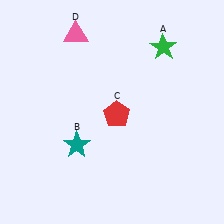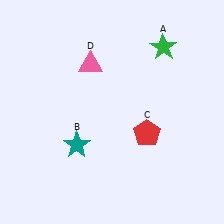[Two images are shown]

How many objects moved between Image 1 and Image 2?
2 objects moved between the two images.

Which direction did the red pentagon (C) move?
The red pentagon (C) moved right.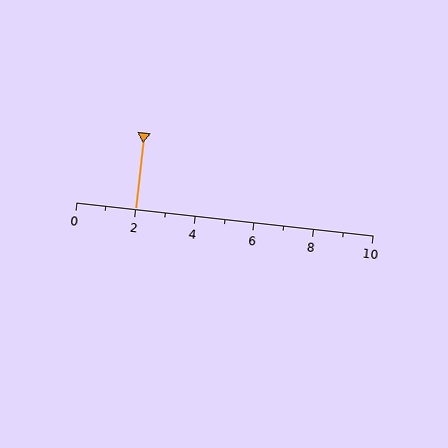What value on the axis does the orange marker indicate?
The marker indicates approximately 2.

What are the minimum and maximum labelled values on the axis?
The axis runs from 0 to 10.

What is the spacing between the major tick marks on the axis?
The major ticks are spaced 2 apart.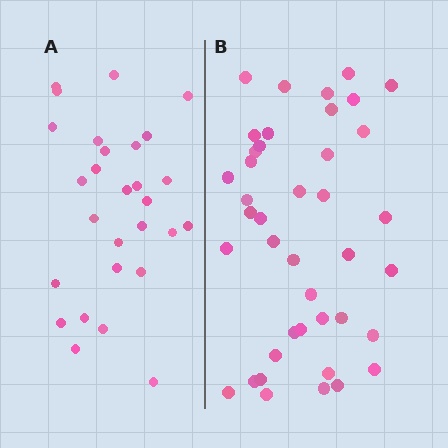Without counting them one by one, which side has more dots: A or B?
Region B (the right region) has more dots.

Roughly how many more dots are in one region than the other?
Region B has approximately 15 more dots than region A.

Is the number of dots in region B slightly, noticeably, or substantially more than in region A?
Region B has substantially more. The ratio is roughly 1.5 to 1.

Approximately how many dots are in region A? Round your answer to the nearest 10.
About 30 dots. (The exact count is 28, which rounds to 30.)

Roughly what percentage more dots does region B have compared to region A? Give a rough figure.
About 45% more.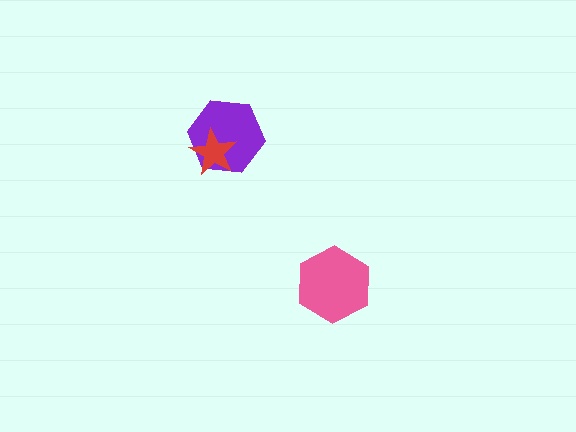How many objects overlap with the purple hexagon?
1 object overlaps with the purple hexagon.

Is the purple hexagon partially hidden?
Yes, it is partially covered by another shape.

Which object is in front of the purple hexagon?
The red star is in front of the purple hexagon.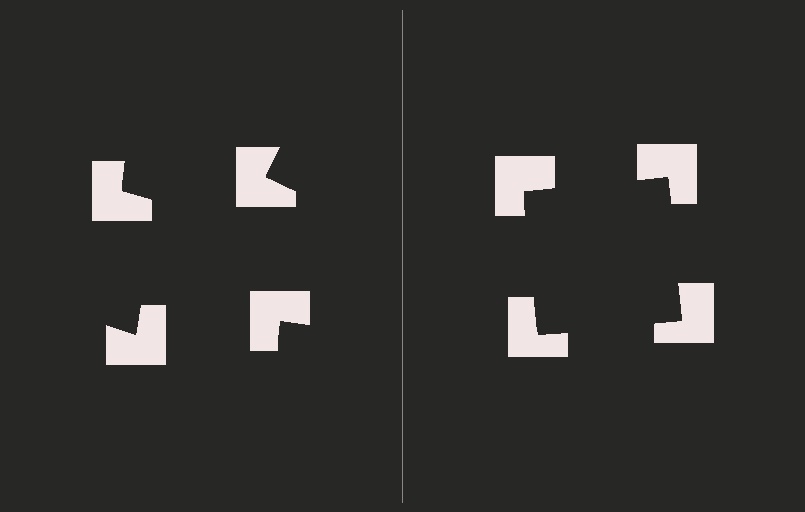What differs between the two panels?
The notched squares are positioned identically on both sides; only the wedge orientations differ. On the right they align to a square; on the left they are misaligned.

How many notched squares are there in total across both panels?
8 — 4 on each side.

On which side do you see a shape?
An illusory square appears on the right side. On the left side the wedge cuts are rotated, so no coherent shape forms.